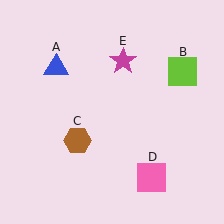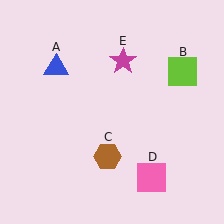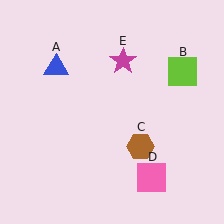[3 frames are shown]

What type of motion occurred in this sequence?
The brown hexagon (object C) rotated counterclockwise around the center of the scene.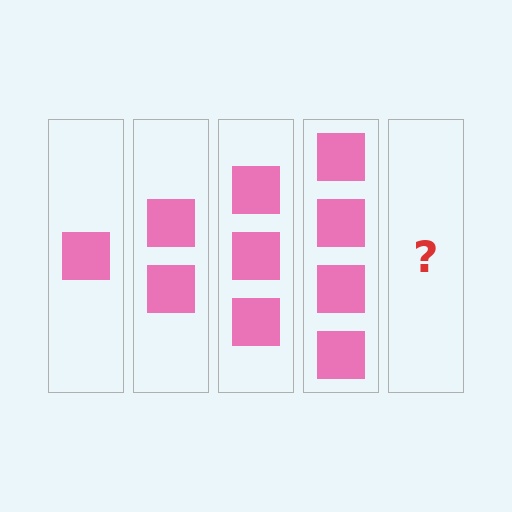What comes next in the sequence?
The next element should be 5 squares.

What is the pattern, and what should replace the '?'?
The pattern is that each step adds one more square. The '?' should be 5 squares.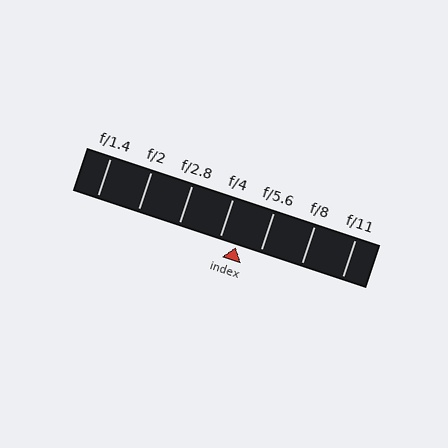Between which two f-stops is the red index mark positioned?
The index mark is between f/4 and f/5.6.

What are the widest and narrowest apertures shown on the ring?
The widest aperture shown is f/1.4 and the narrowest is f/11.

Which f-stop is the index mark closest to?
The index mark is closest to f/4.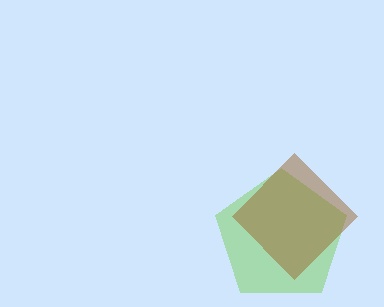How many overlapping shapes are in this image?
There are 2 overlapping shapes in the image.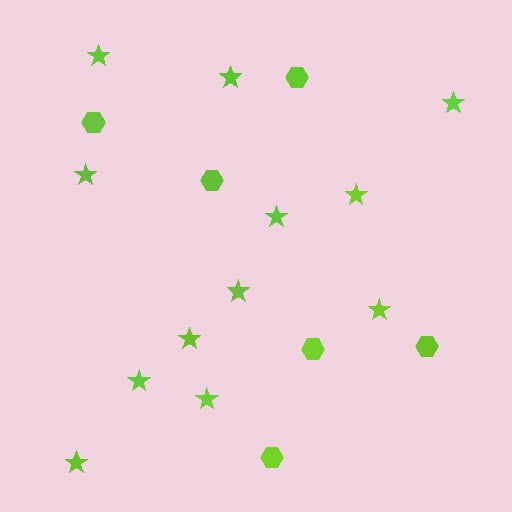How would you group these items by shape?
There are 2 groups: one group of stars (12) and one group of hexagons (6).